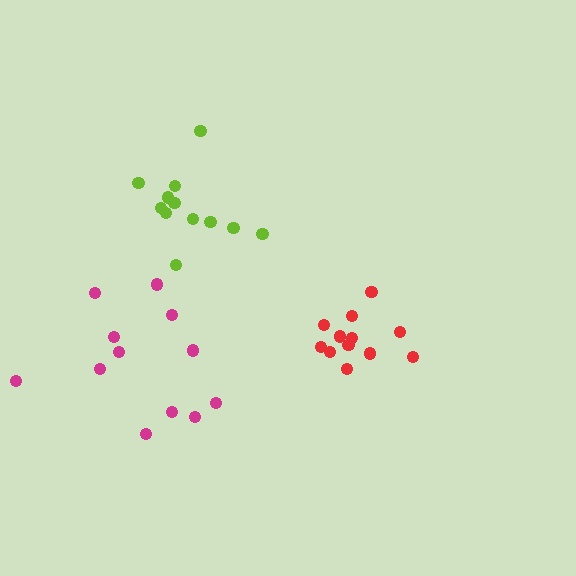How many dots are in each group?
Group 1: 12 dots, Group 2: 12 dots, Group 3: 12 dots (36 total).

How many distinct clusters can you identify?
There are 3 distinct clusters.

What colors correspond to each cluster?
The clusters are colored: red, lime, magenta.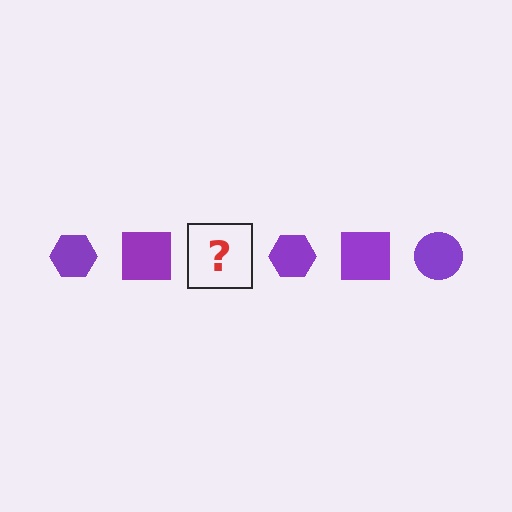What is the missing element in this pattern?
The missing element is a purple circle.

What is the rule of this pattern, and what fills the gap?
The rule is that the pattern cycles through hexagon, square, circle shapes in purple. The gap should be filled with a purple circle.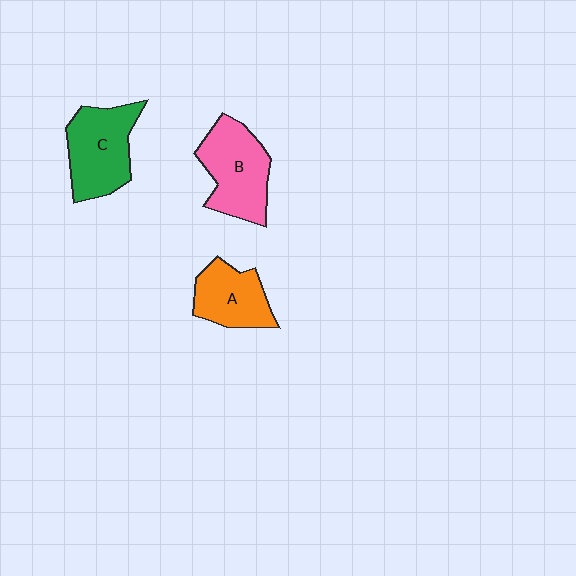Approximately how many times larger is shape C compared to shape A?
Approximately 1.3 times.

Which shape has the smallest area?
Shape A (orange).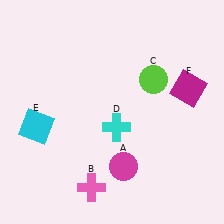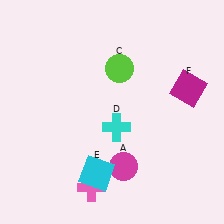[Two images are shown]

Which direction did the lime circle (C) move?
The lime circle (C) moved left.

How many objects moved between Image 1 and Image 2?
2 objects moved between the two images.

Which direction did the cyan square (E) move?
The cyan square (E) moved right.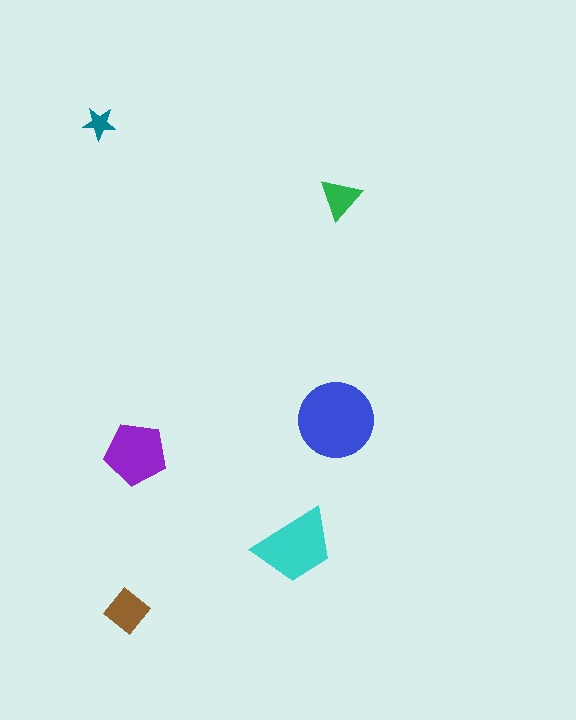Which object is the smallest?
The teal star.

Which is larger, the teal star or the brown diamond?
The brown diamond.